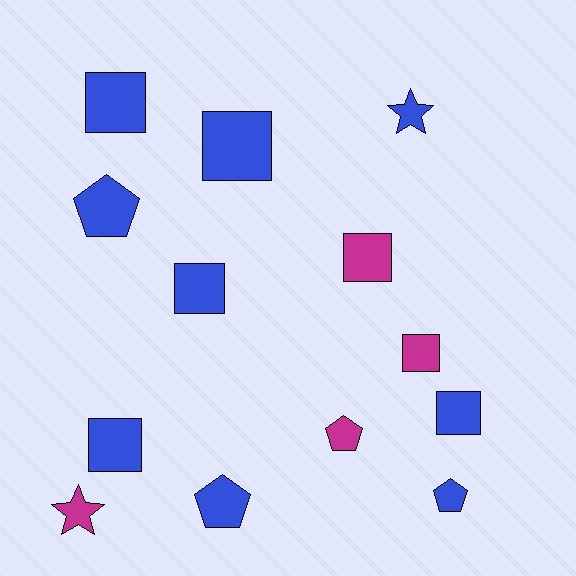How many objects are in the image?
There are 13 objects.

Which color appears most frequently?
Blue, with 9 objects.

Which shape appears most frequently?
Square, with 7 objects.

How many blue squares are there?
There are 5 blue squares.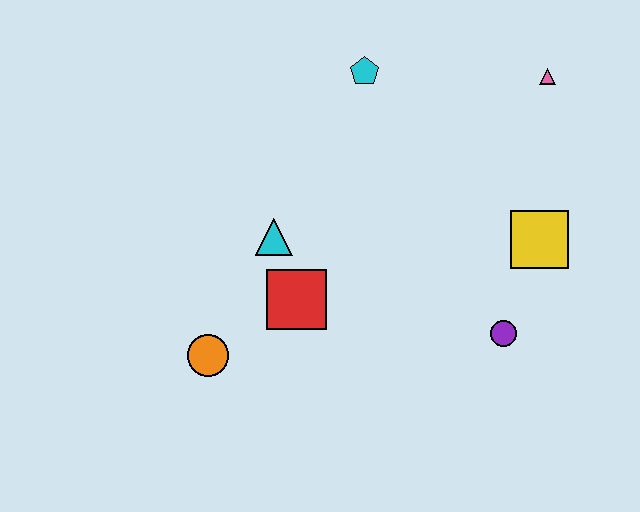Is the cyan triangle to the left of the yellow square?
Yes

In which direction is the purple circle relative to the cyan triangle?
The purple circle is to the right of the cyan triangle.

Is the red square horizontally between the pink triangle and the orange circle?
Yes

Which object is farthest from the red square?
The pink triangle is farthest from the red square.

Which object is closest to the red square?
The cyan triangle is closest to the red square.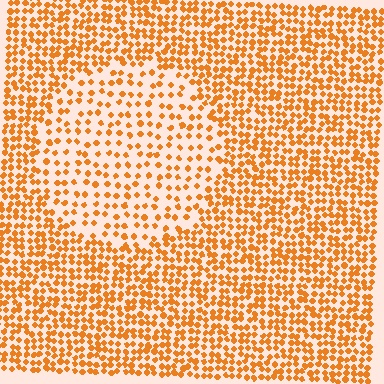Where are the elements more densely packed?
The elements are more densely packed outside the circle boundary.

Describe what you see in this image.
The image contains small orange elements arranged at two different densities. A circle-shaped region is visible where the elements are less densely packed than the surrounding area.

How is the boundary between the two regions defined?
The boundary is defined by a change in element density (approximately 2.0x ratio). All elements are the same color, size, and shape.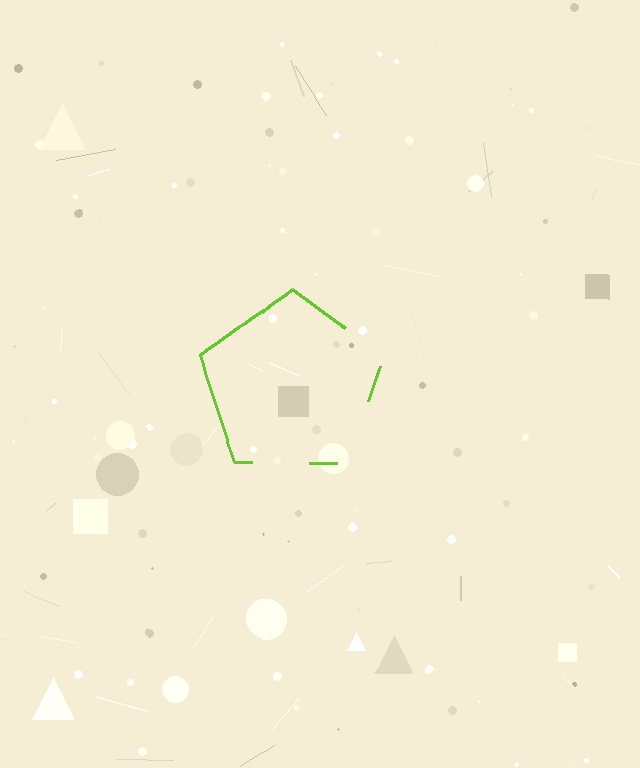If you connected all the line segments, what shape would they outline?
They would outline a pentagon.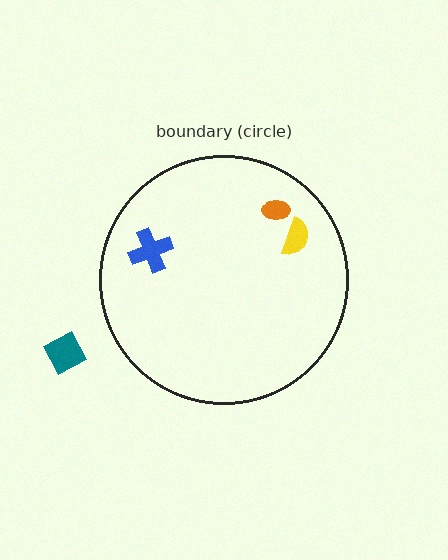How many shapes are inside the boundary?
3 inside, 1 outside.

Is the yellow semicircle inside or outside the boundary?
Inside.